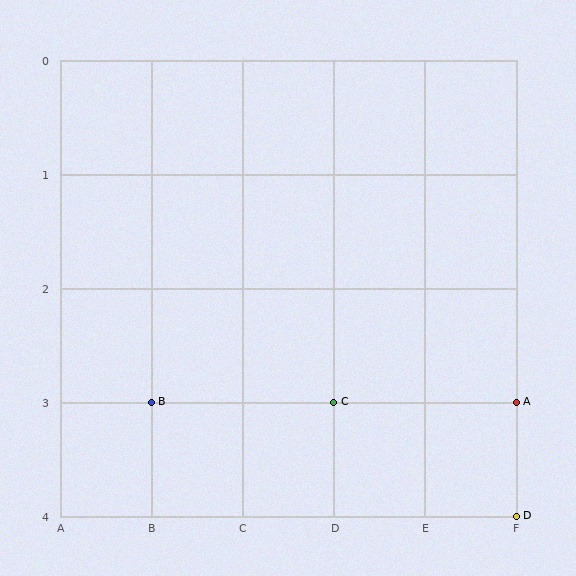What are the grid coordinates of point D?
Point D is at grid coordinates (F, 4).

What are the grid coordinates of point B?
Point B is at grid coordinates (B, 3).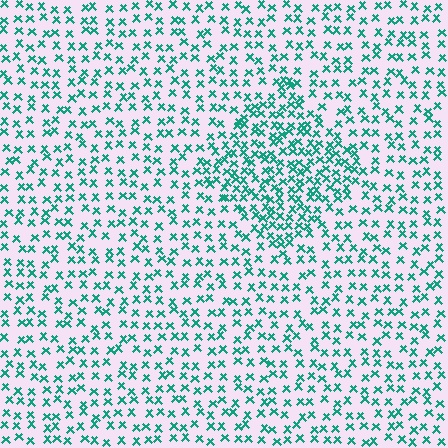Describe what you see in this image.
The image contains small teal elements arranged at two different densities. A diamond-shaped region is visible where the elements are more densely packed than the surrounding area.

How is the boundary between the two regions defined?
The boundary is defined by a change in element density (approximately 1.9x ratio). All elements are the same color, size, and shape.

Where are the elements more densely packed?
The elements are more densely packed inside the diamond boundary.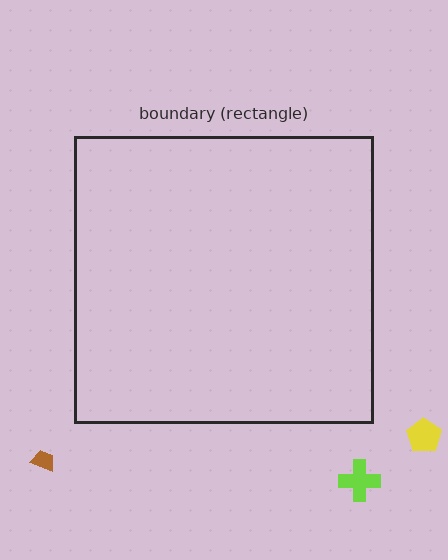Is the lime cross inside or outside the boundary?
Outside.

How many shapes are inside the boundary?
0 inside, 3 outside.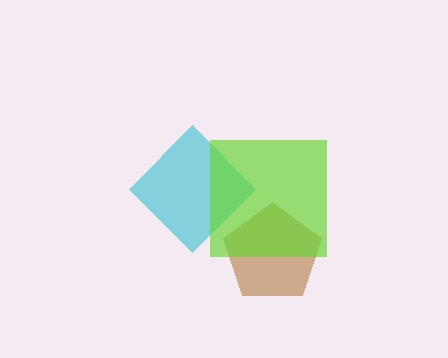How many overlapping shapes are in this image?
There are 3 overlapping shapes in the image.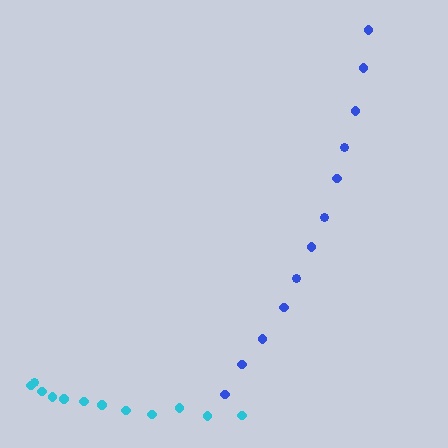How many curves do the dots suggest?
There are 2 distinct paths.